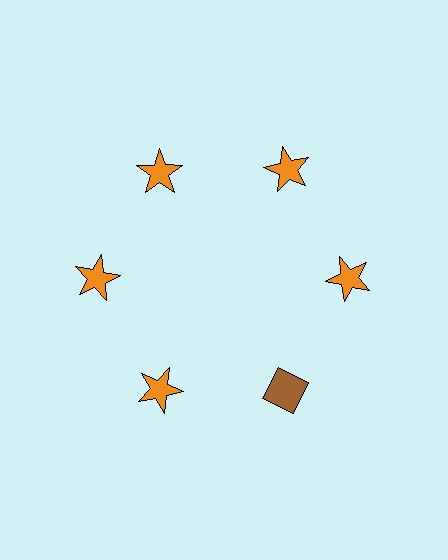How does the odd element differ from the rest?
It differs in both color (brown instead of orange) and shape (diamond instead of star).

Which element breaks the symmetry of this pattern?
The brown diamond at roughly the 5 o'clock position breaks the symmetry. All other shapes are orange stars.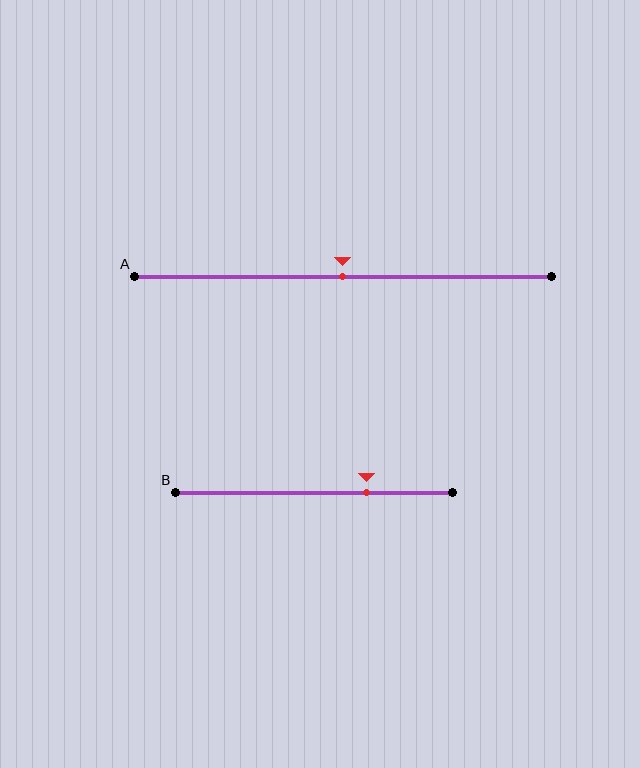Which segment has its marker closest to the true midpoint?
Segment A has its marker closest to the true midpoint.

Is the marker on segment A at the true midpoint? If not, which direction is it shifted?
Yes, the marker on segment A is at the true midpoint.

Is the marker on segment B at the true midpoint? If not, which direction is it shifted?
No, the marker on segment B is shifted to the right by about 19% of the segment length.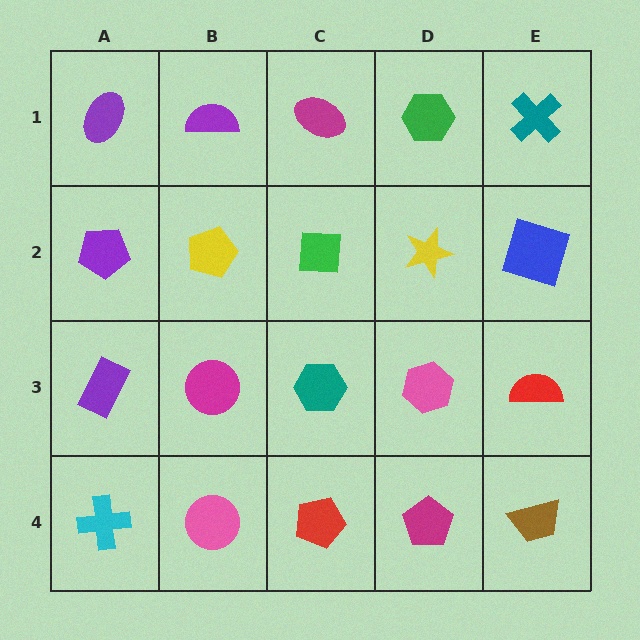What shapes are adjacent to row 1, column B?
A yellow pentagon (row 2, column B), a purple ellipse (row 1, column A), a magenta ellipse (row 1, column C).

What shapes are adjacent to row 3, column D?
A yellow star (row 2, column D), a magenta pentagon (row 4, column D), a teal hexagon (row 3, column C), a red semicircle (row 3, column E).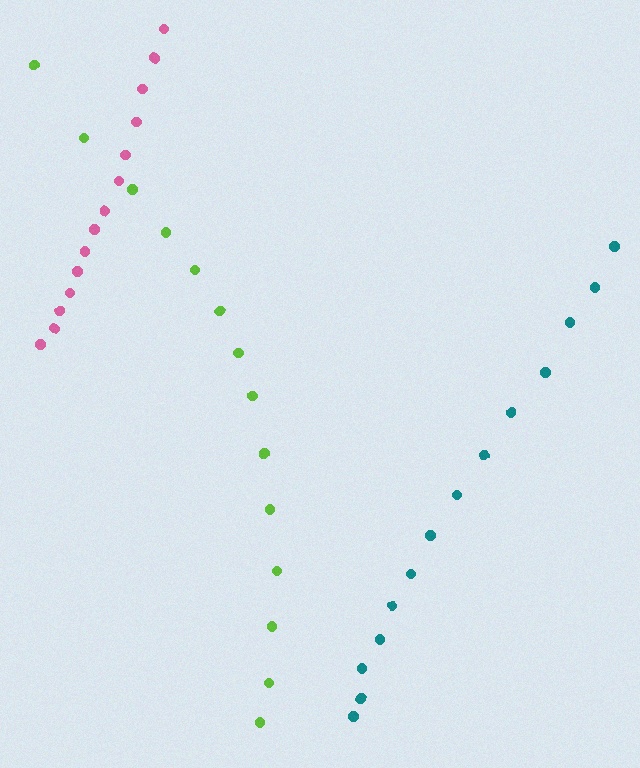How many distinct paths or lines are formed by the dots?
There are 3 distinct paths.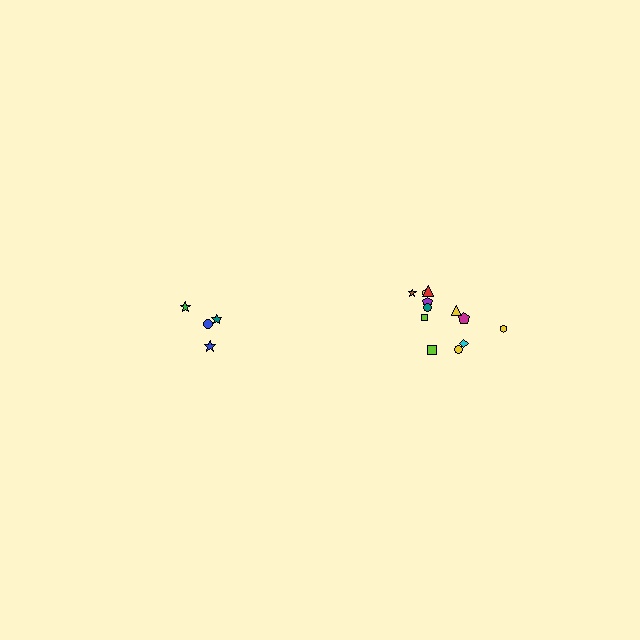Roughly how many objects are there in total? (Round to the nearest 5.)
Roughly 15 objects in total.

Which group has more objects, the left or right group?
The right group.